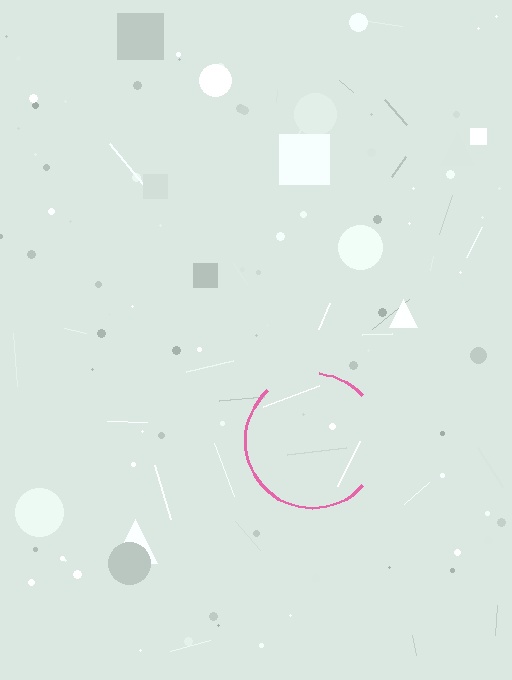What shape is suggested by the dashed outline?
The dashed outline suggests a circle.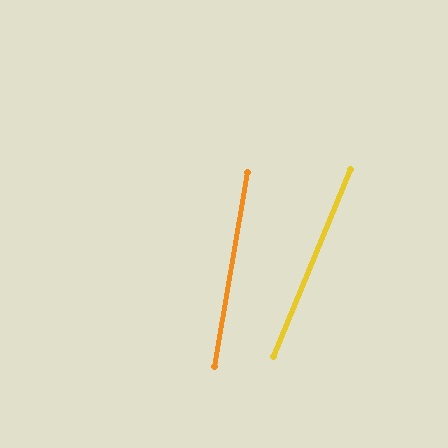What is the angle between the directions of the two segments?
Approximately 13 degrees.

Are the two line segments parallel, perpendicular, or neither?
Neither parallel nor perpendicular — they differ by about 13°.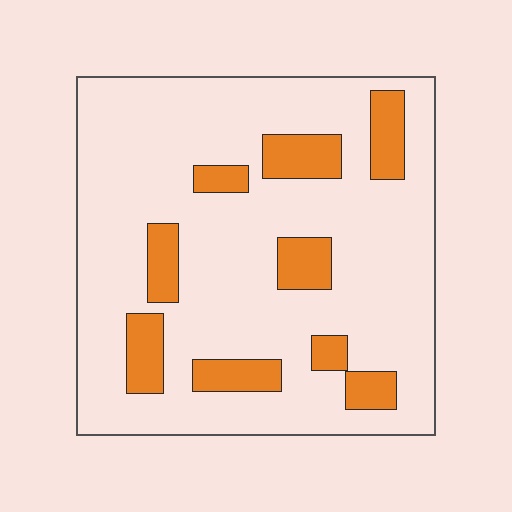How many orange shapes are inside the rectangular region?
9.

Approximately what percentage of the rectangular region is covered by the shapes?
Approximately 20%.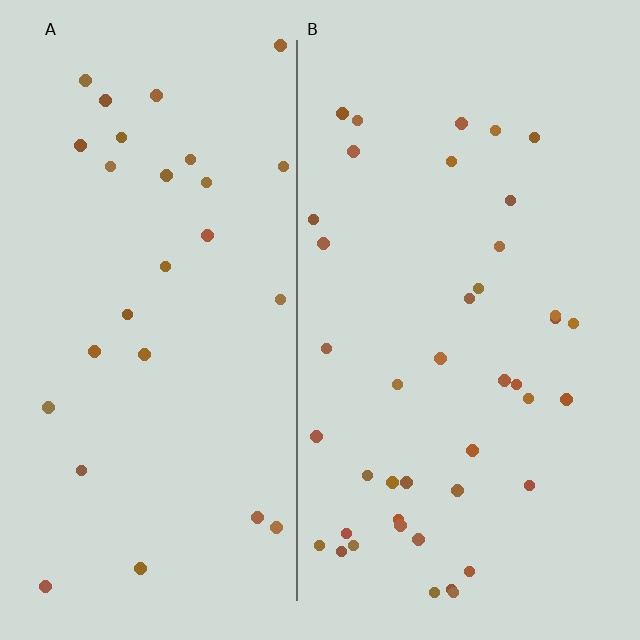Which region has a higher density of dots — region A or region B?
B (the right).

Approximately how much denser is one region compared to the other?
Approximately 1.5× — region B over region A.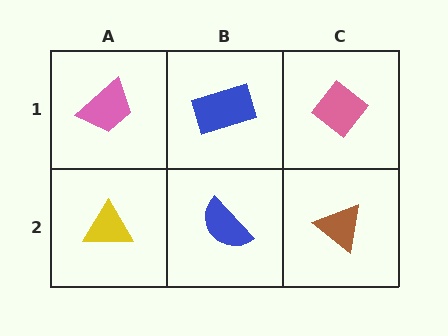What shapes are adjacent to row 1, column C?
A brown triangle (row 2, column C), a blue rectangle (row 1, column B).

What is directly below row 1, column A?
A yellow triangle.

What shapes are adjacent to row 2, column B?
A blue rectangle (row 1, column B), a yellow triangle (row 2, column A), a brown triangle (row 2, column C).